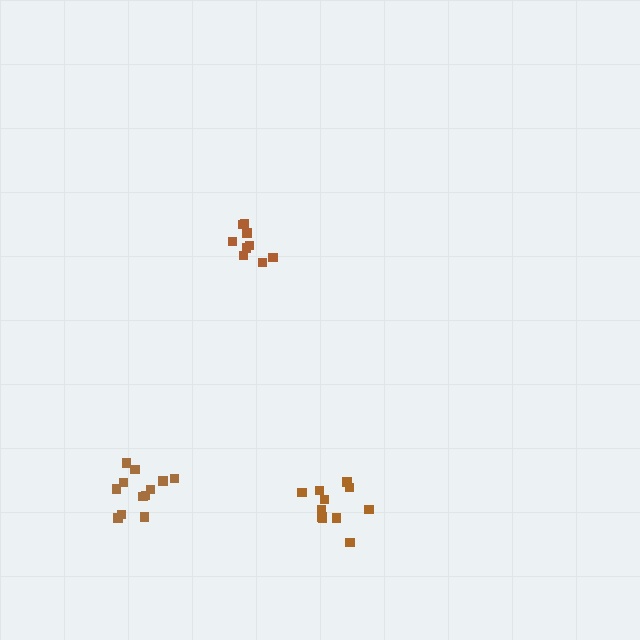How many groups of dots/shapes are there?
There are 3 groups.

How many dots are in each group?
Group 1: 12 dots, Group 2: 9 dots, Group 3: 11 dots (32 total).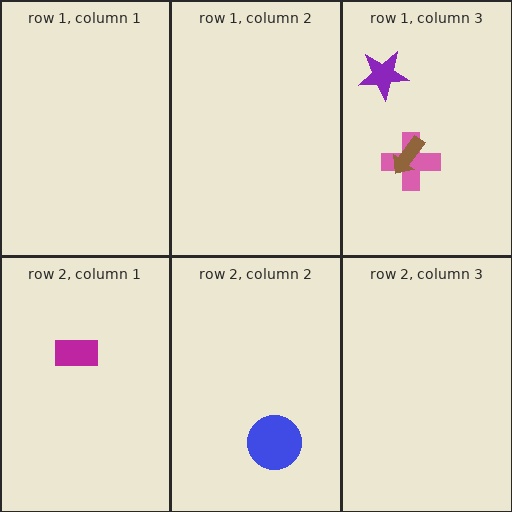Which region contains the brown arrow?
The row 1, column 3 region.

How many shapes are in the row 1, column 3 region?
3.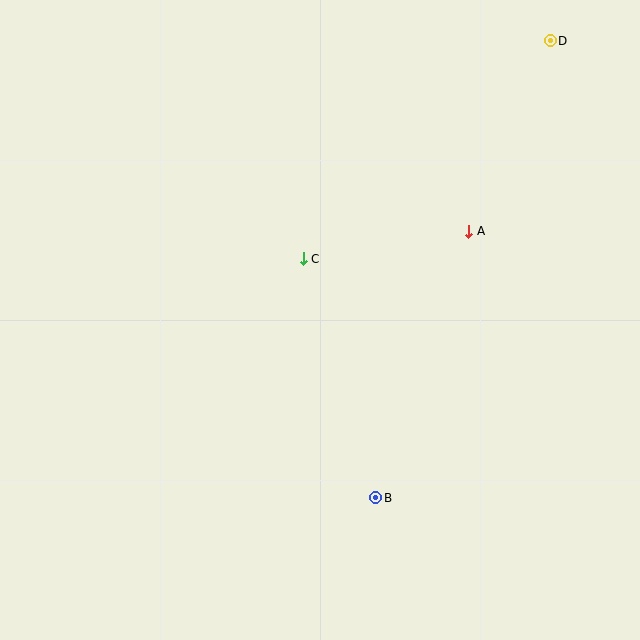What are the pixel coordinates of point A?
Point A is at (469, 231).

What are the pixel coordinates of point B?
Point B is at (376, 498).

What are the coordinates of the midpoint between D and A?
The midpoint between D and A is at (509, 136).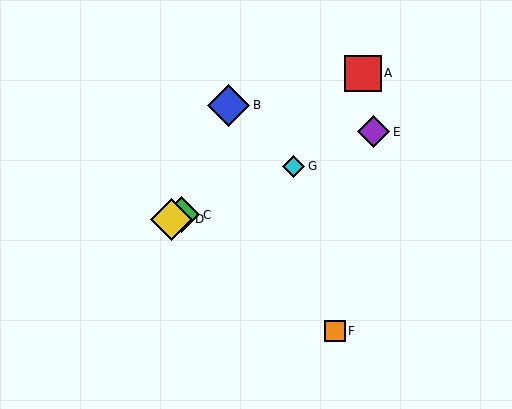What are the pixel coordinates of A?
Object A is at (363, 73).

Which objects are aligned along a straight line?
Objects C, D, E, G are aligned along a straight line.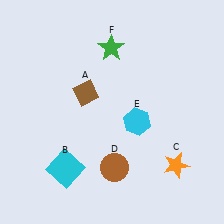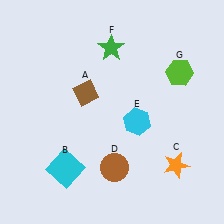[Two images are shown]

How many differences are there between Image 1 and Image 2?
There is 1 difference between the two images.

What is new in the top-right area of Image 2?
A lime hexagon (G) was added in the top-right area of Image 2.